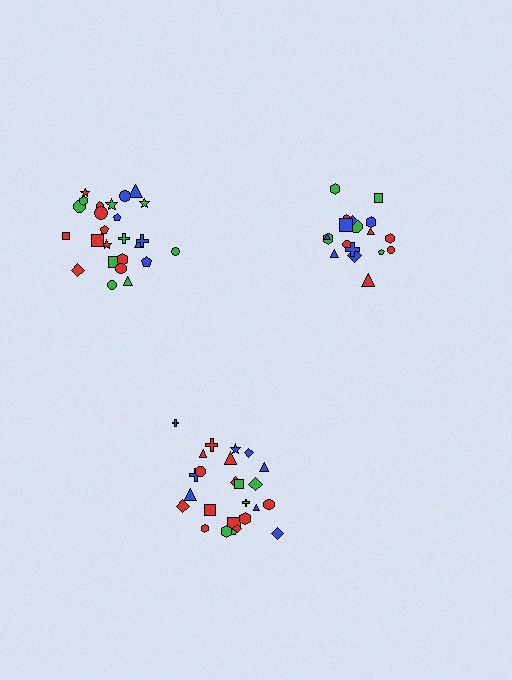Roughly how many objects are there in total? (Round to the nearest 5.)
Roughly 70 objects in total.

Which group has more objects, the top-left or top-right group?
The top-left group.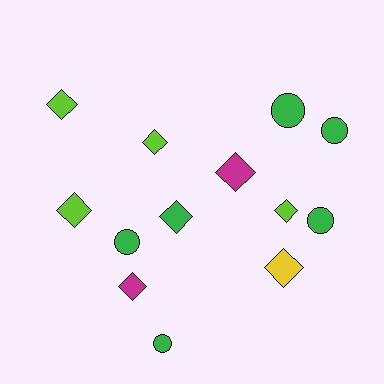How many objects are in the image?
There are 13 objects.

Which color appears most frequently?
Green, with 6 objects.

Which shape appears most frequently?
Diamond, with 8 objects.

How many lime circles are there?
There are no lime circles.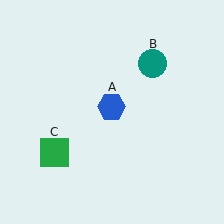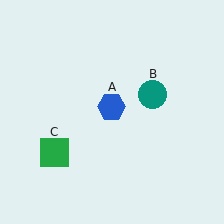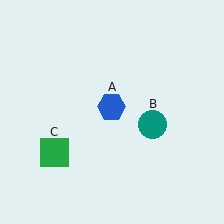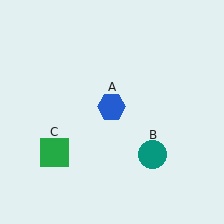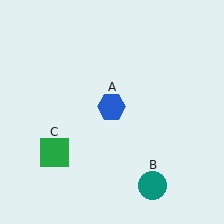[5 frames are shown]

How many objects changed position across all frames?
1 object changed position: teal circle (object B).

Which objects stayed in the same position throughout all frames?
Blue hexagon (object A) and green square (object C) remained stationary.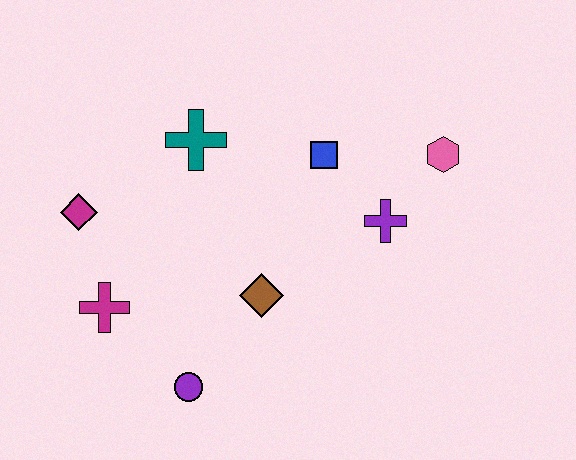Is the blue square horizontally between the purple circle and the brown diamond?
No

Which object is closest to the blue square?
The purple cross is closest to the blue square.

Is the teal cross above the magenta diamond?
Yes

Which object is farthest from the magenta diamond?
The pink hexagon is farthest from the magenta diamond.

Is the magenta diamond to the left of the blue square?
Yes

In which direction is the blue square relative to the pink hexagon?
The blue square is to the left of the pink hexagon.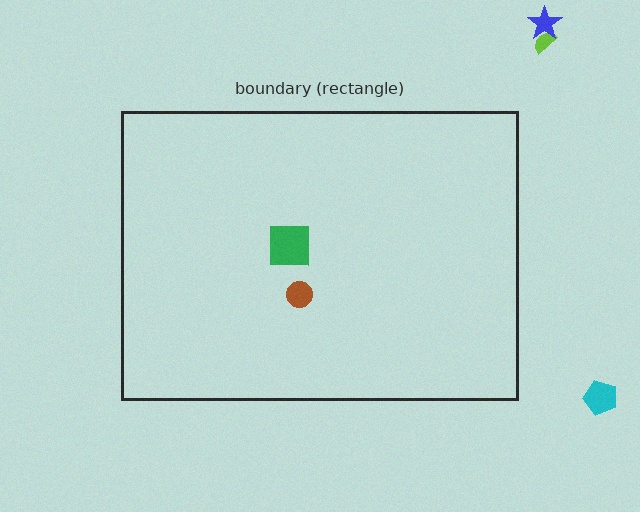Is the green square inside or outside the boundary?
Inside.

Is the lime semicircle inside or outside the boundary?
Outside.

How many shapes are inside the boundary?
2 inside, 3 outside.